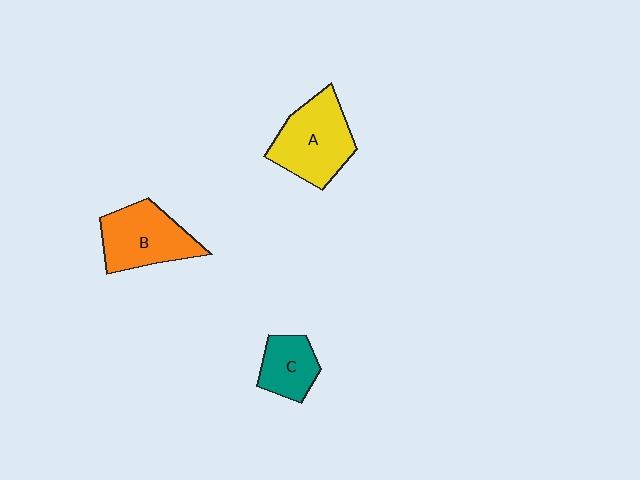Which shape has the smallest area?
Shape C (teal).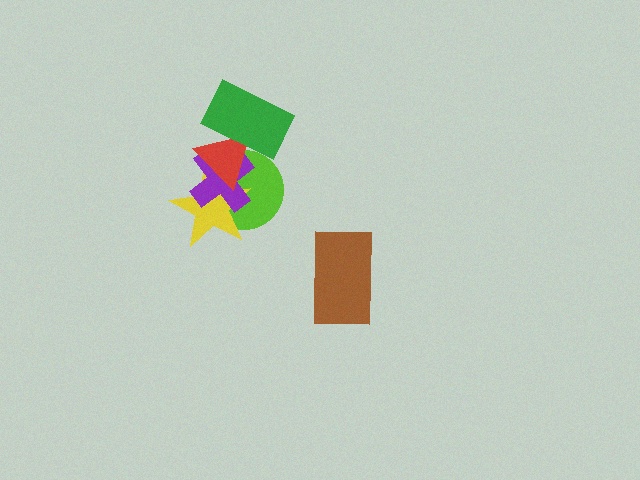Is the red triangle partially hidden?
Yes, it is partially covered by another shape.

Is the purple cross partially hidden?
Yes, it is partially covered by another shape.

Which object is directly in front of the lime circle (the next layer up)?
The yellow star is directly in front of the lime circle.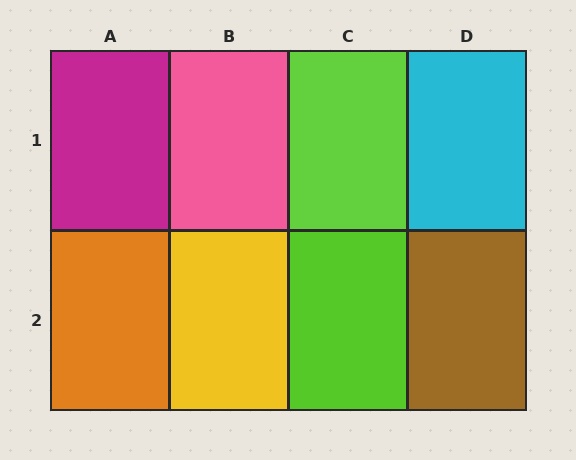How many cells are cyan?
1 cell is cyan.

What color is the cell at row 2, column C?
Lime.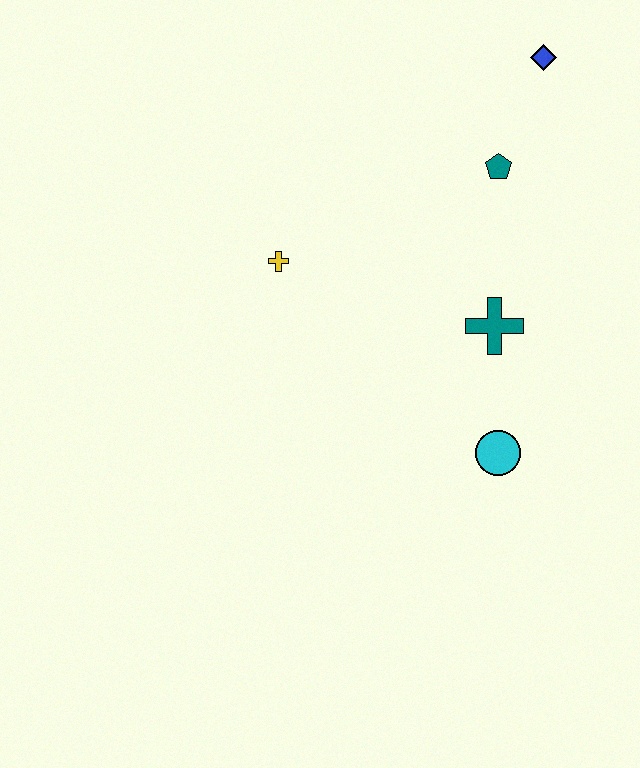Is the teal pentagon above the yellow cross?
Yes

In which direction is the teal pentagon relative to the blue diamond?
The teal pentagon is below the blue diamond.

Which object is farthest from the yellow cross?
The blue diamond is farthest from the yellow cross.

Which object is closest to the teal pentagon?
The blue diamond is closest to the teal pentagon.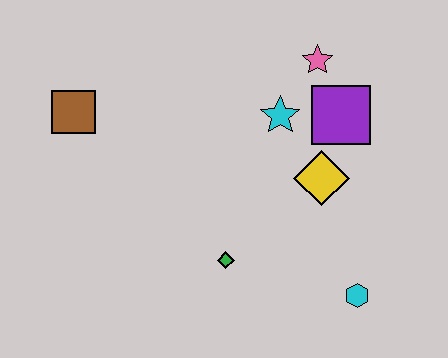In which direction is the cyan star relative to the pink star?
The cyan star is below the pink star.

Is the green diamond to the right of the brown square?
Yes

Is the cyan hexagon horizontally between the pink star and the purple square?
No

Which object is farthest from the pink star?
The brown square is farthest from the pink star.